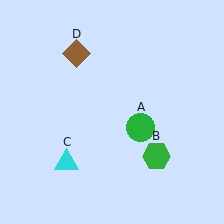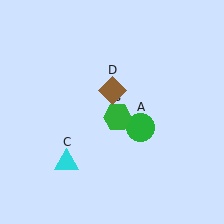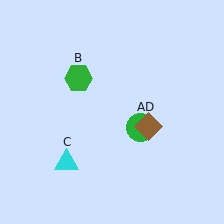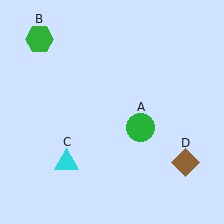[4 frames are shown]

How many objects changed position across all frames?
2 objects changed position: green hexagon (object B), brown diamond (object D).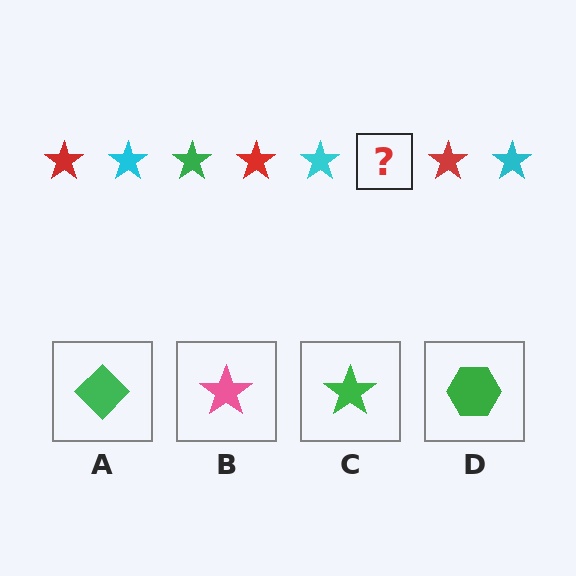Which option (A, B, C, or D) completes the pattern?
C.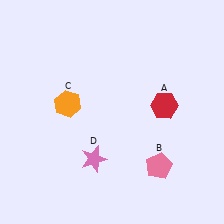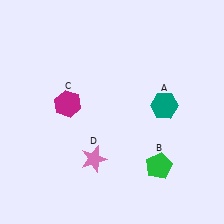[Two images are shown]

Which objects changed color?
A changed from red to teal. B changed from pink to green. C changed from orange to magenta.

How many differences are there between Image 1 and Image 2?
There are 3 differences between the two images.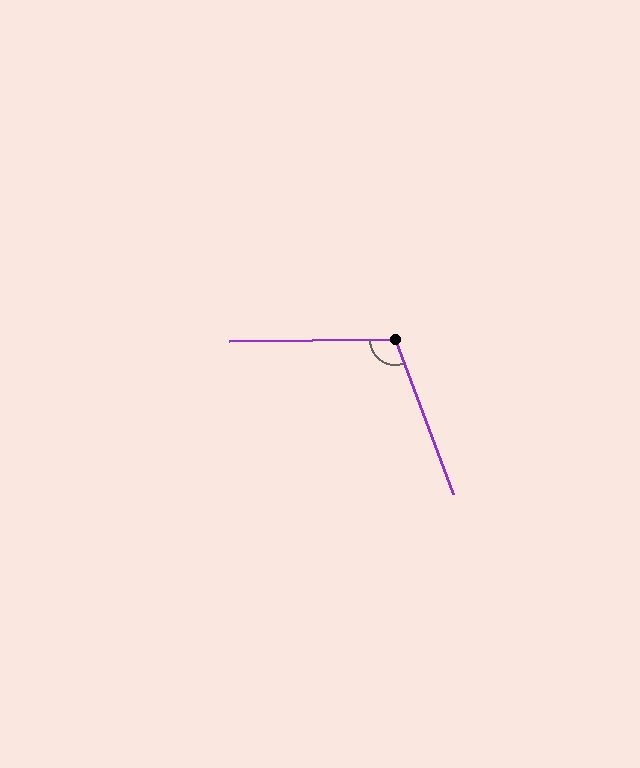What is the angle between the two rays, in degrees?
Approximately 110 degrees.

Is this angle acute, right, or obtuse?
It is obtuse.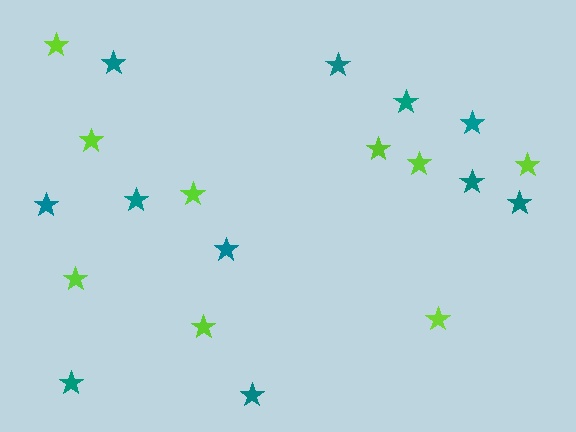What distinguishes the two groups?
There are 2 groups: one group of lime stars (9) and one group of teal stars (11).